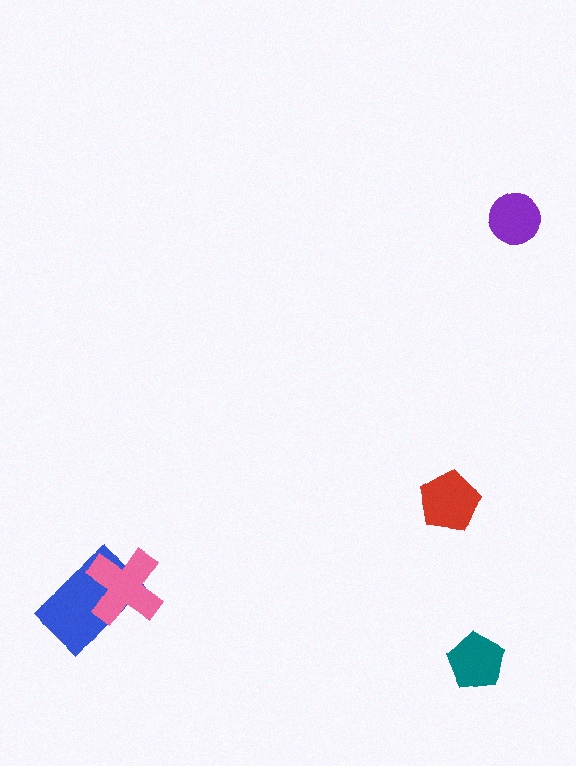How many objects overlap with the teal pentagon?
0 objects overlap with the teal pentagon.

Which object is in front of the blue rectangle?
The pink cross is in front of the blue rectangle.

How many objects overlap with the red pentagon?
0 objects overlap with the red pentagon.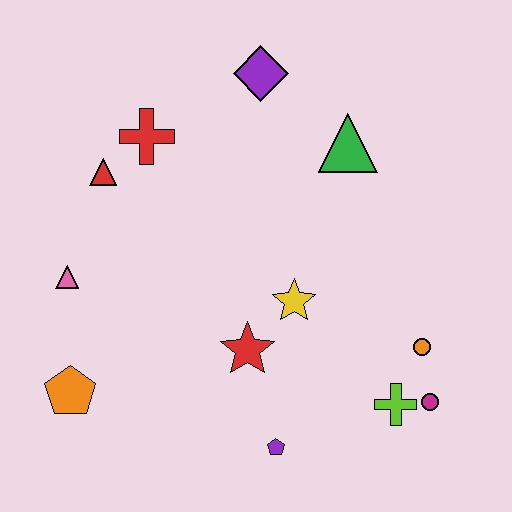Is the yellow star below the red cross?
Yes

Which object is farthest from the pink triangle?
The magenta circle is farthest from the pink triangle.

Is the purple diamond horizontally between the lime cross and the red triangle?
Yes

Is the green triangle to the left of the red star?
No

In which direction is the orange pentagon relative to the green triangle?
The orange pentagon is to the left of the green triangle.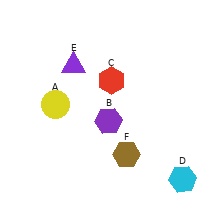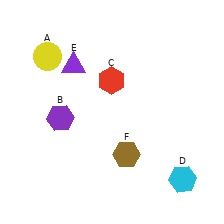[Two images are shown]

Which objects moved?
The objects that moved are: the yellow circle (A), the purple hexagon (B).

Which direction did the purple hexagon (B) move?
The purple hexagon (B) moved left.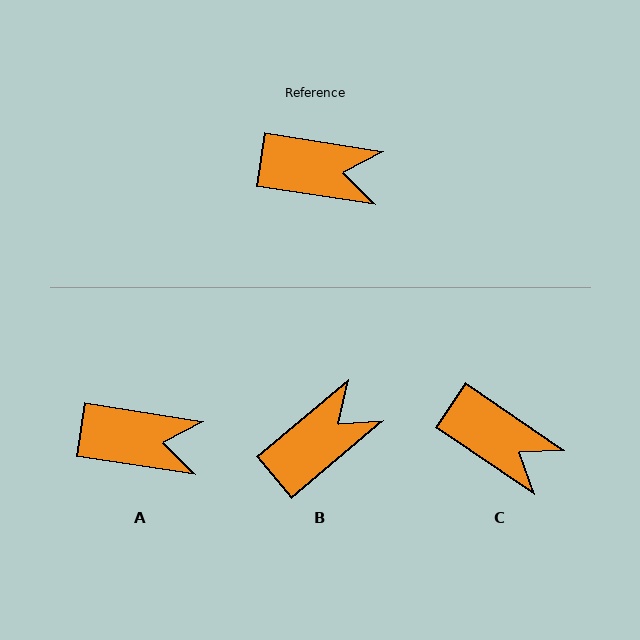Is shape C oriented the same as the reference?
No, it is off by about 25 degrees.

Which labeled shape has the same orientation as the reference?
A.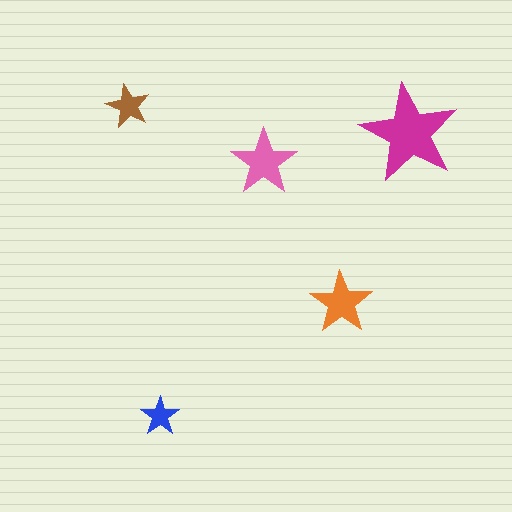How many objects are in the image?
There are 5 objects in the image.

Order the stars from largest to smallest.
the magenta one, the pink one, the orange one, the brown one, the blue one.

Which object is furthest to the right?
The magenta star is rightmost.